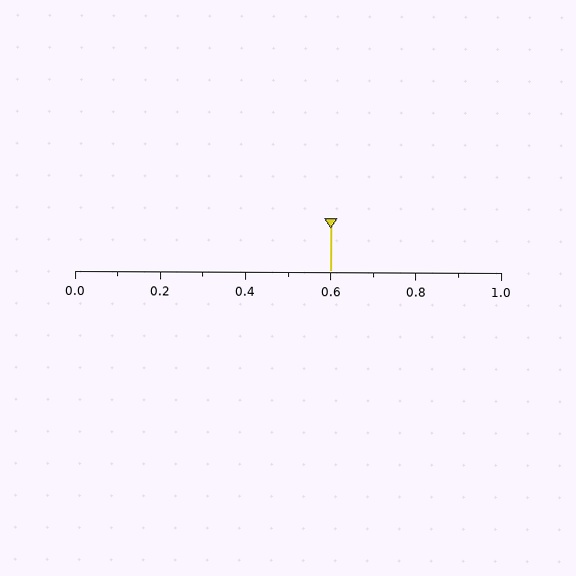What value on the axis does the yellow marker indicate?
The marker indicates approximately 0.6.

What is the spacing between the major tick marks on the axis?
The major ticks are spaced 0.2 apart.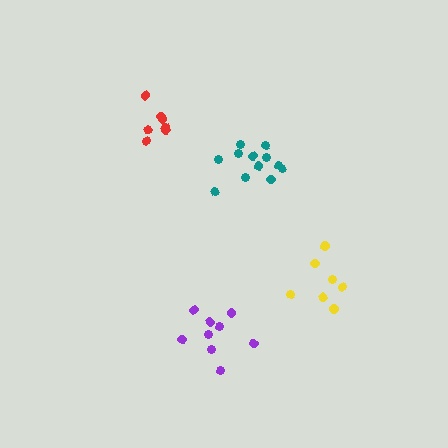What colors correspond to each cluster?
The clusters are colored: teal, yellow, red, purple.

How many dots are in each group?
Group 1: 12 dots, Group 2: 7 dots, Group 3: 7 dots, Group 4: 9 dots (35 total).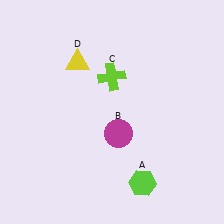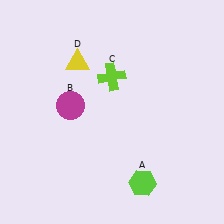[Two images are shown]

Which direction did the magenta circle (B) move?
The magenta circle (B) moved left.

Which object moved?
The magenta circle (B) moved left.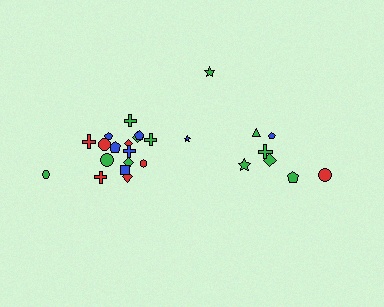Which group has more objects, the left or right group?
The left group.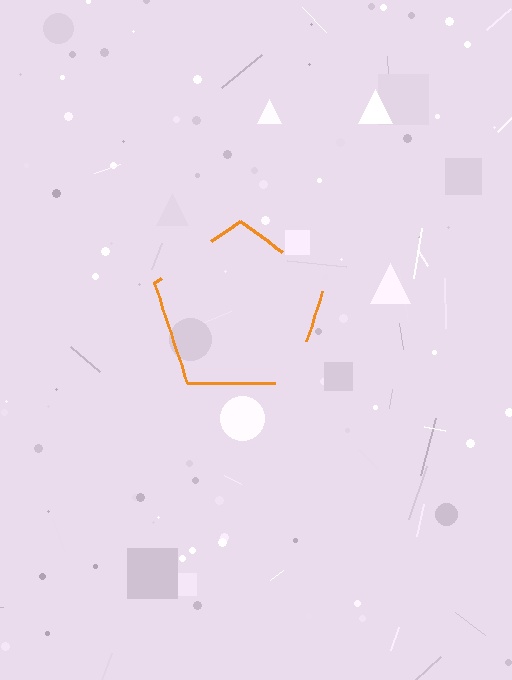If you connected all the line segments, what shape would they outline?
They would outline a pentagon.